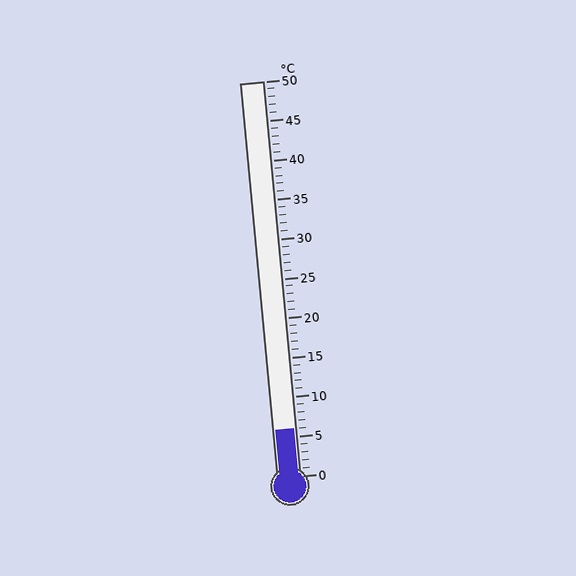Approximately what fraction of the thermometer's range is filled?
The thermometer is filled to approximately 10% of its range.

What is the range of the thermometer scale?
The thermometer scale ranges from 0°C to 50°C.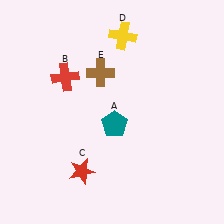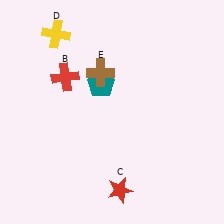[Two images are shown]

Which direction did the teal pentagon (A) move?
The teal pentagon (A) moved up.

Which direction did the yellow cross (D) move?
The yellow cross (D) moved left.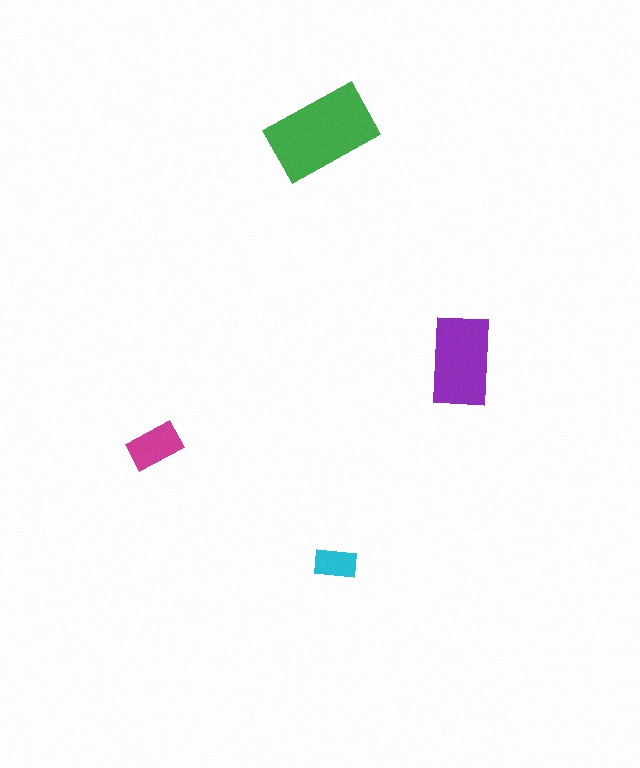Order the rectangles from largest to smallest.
the green one, the purple one, the magenta one, the cyan one.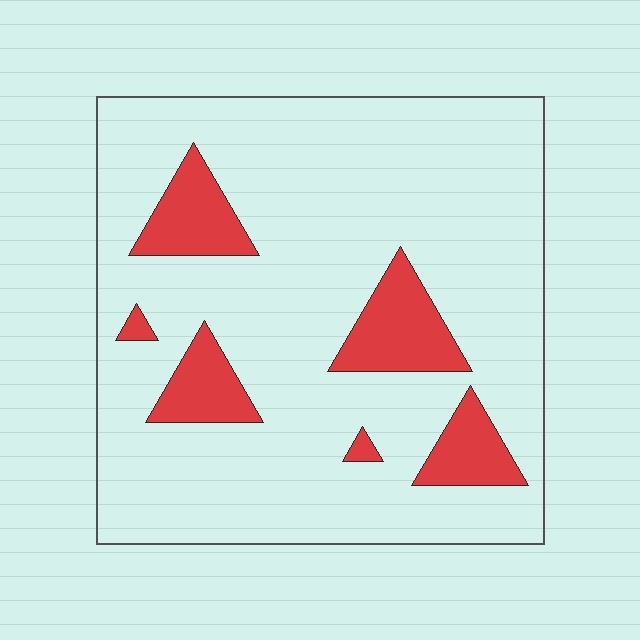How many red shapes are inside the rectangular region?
6.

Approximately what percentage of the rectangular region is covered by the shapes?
Approximately 15%.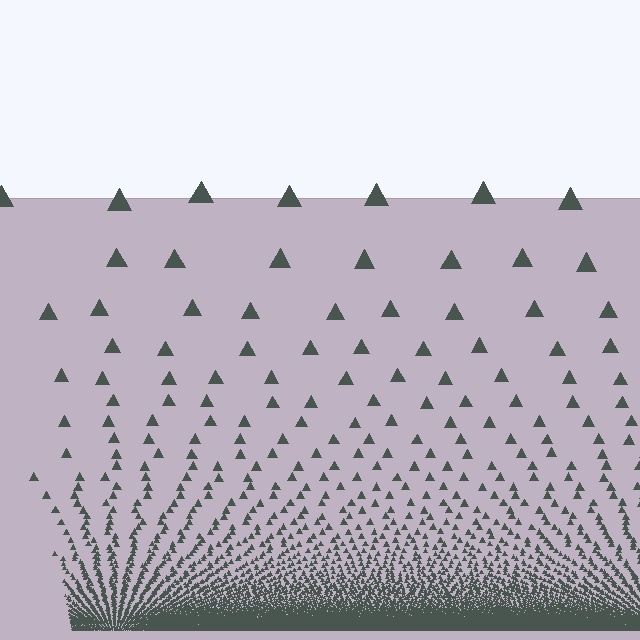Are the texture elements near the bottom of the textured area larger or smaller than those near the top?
Smaller. The gradient is inverted — elements near the bottom are smaller and denser.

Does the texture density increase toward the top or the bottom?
Density increases toward the bottom.